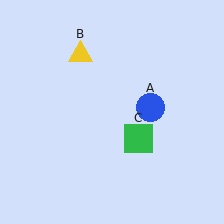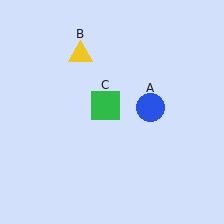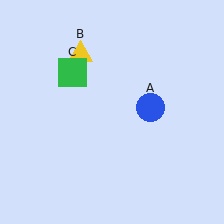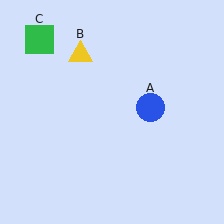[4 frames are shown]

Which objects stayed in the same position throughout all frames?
Blue circle (object A) and yellow triangle (object B) remained stationary.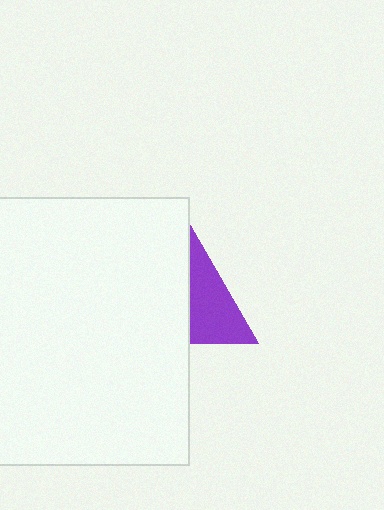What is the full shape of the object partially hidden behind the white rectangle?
The partially hidden object is a purple triangle.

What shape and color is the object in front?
The object in front is a white rectangle.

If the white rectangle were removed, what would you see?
You would see the complete purple triangle.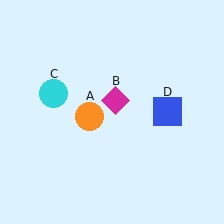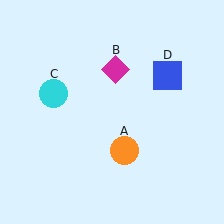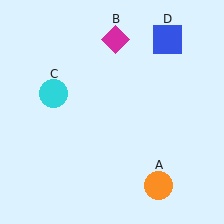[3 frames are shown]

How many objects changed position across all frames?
3 objects changed position: orange circle (object A), magenta diamond (object B), blue square (object D).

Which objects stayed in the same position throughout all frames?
Cyan circle (object C) remained stationary.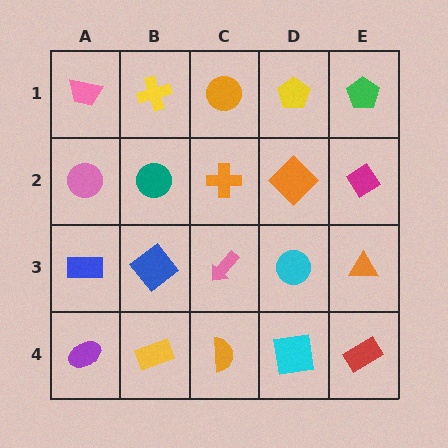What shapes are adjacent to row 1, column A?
A pink circle (row 2, column A), a yellow cross (row 1, column B).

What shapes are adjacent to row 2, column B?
A yellow cross (row 1, column B), a blue diamond (row 3, column B), a pink circle (row 2, column A), an orange cross (row 2, column C).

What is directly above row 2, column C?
An orange circle.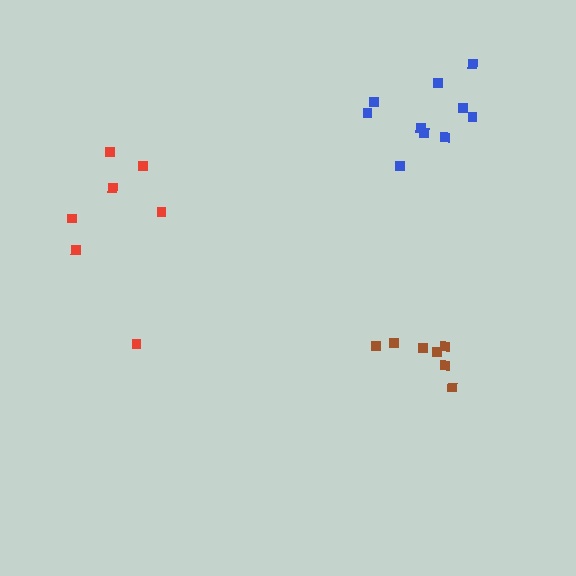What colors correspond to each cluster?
The clusters are colored: red, blue, brown.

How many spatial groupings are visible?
There are 3 spatial groupings.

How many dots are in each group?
Group 1: 7 dots, Group 2: 10 dots, Group 3: 7 dots (24 total).